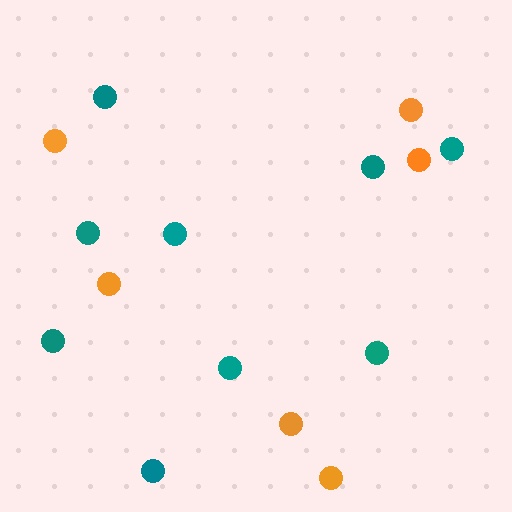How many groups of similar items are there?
There are 2 groups: one group of orange circles (6) and one group of teal circles (9).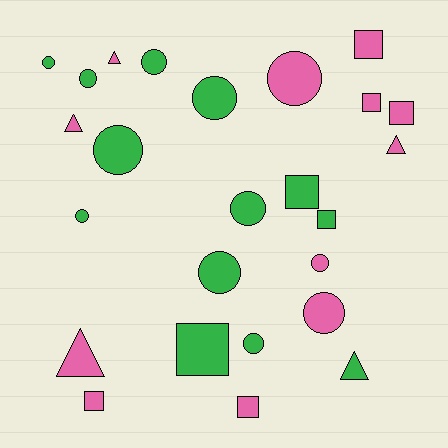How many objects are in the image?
There are 25 objects.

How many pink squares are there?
There are 5 pink squares.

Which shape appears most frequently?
Circle, with 12 objects.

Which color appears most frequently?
Green, with 13 objects.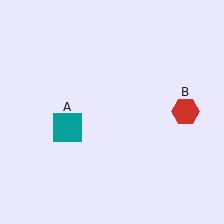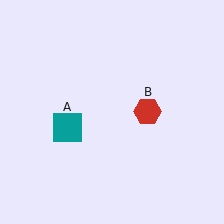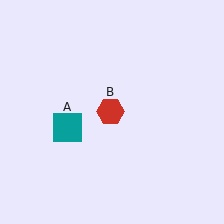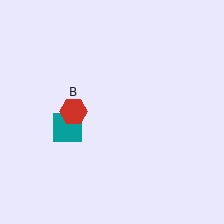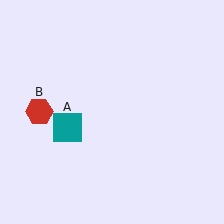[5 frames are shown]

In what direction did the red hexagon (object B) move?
The red hexagon (object B) moved left.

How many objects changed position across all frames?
1 object changed position: red hexagon (object B).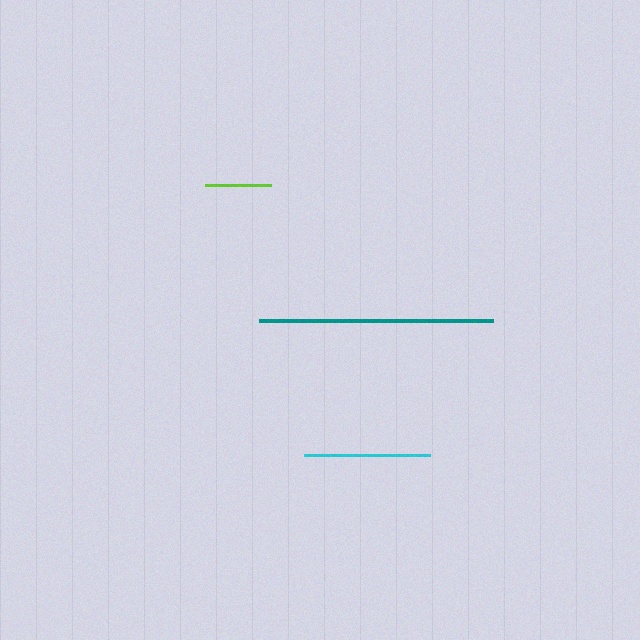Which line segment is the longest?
The teal line is the longest at approximately 235 pixels.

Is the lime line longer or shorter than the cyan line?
The cyan line is longer than the lime line.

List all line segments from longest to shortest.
From longest to shortest: teal, cyan, lime.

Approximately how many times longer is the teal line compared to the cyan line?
The teal line is approximately 1.9 times the length of the cyan line.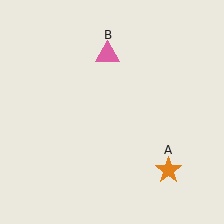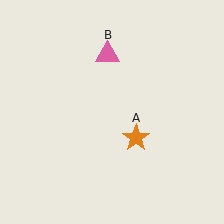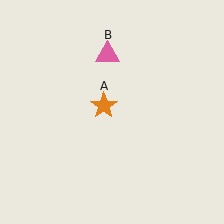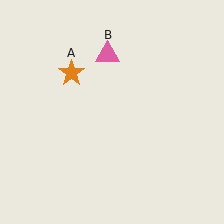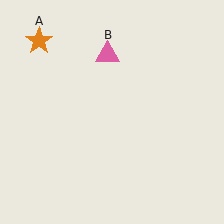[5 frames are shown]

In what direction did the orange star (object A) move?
The orange star (object A) moved up and to the left.